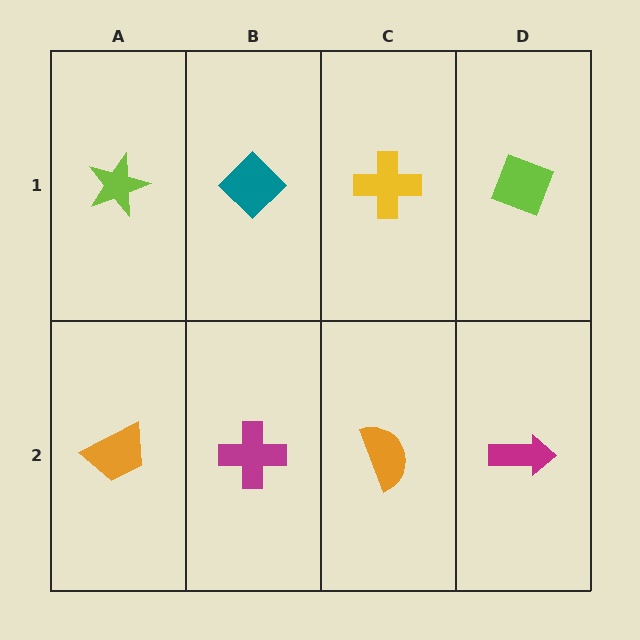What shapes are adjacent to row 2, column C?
A yellow cross (row 1, column C), a magenta cross (row 2, column B), a magenta arrow (row 2, column D).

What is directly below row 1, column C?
An orange semicircle.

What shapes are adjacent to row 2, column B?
A teal diamond (row 1, column B), an orange trapezoid (row 2, column A), an orange semicircle (row 2, column C).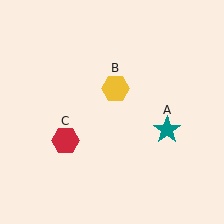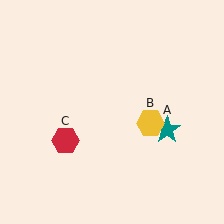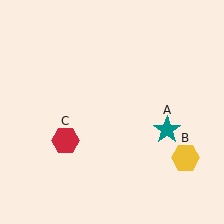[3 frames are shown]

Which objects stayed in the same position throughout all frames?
Teal star (object A) and red hexagon (object C) remained stationary.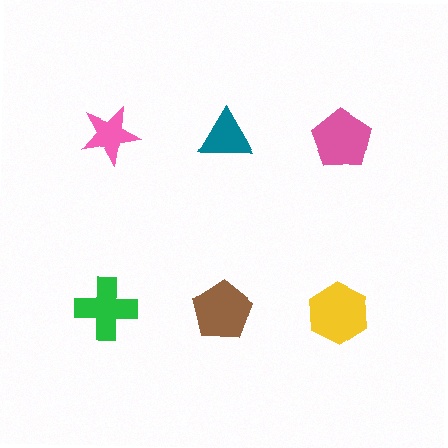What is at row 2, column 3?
A yellow hexagon.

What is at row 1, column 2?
A teal triangle.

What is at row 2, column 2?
A brown pentagon.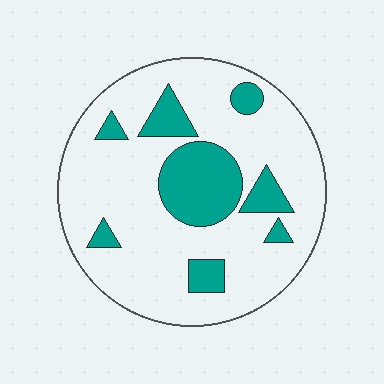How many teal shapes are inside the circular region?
8.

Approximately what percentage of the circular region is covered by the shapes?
Approximately 20%.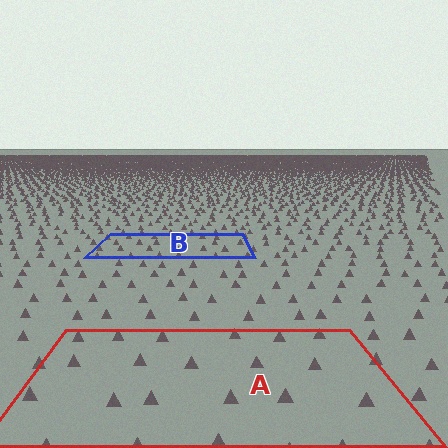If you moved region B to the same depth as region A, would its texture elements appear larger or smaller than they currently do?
They would appear larger. At a closer depth, the same texture elements are projected at a bigger on-screen size.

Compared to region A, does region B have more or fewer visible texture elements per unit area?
Region B has more texture elements per unit area — they are packed more densely because it is farther away.